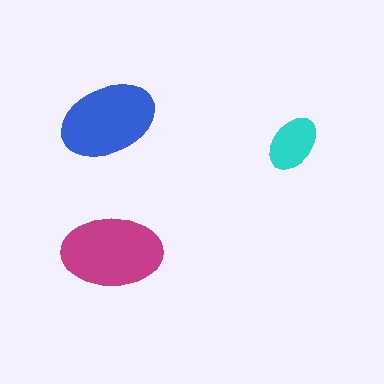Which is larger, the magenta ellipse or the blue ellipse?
The magenta one.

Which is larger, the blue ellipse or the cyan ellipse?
The blue one.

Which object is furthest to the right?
The cyan ellipse is rightmost.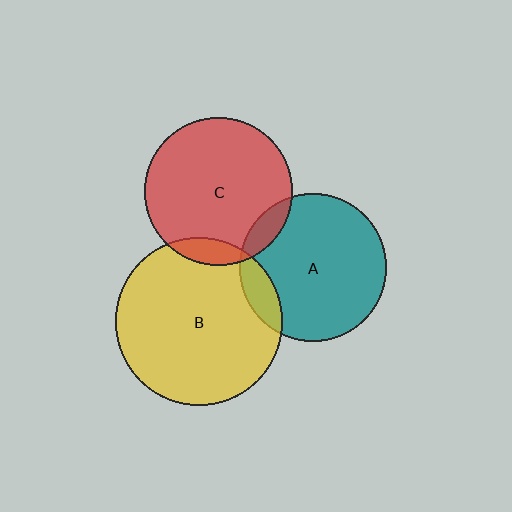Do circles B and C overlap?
Yes.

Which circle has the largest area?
Circle B (yellow).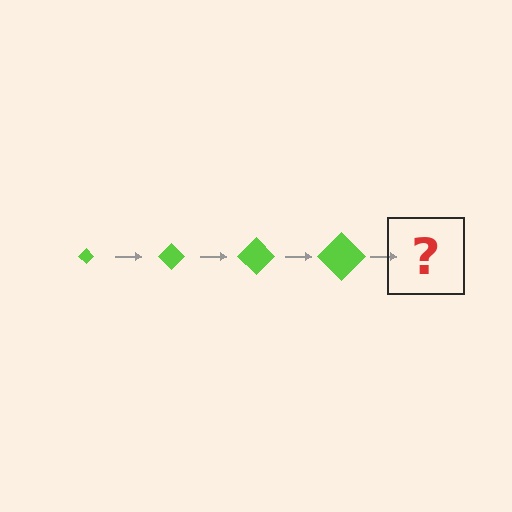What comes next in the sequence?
The next element should be a lime diamond, larger than the previous one.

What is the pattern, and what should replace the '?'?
The pattern is that the diamond gets progressively larger each step. The '?' should be a lime diamond, larger than the previous one.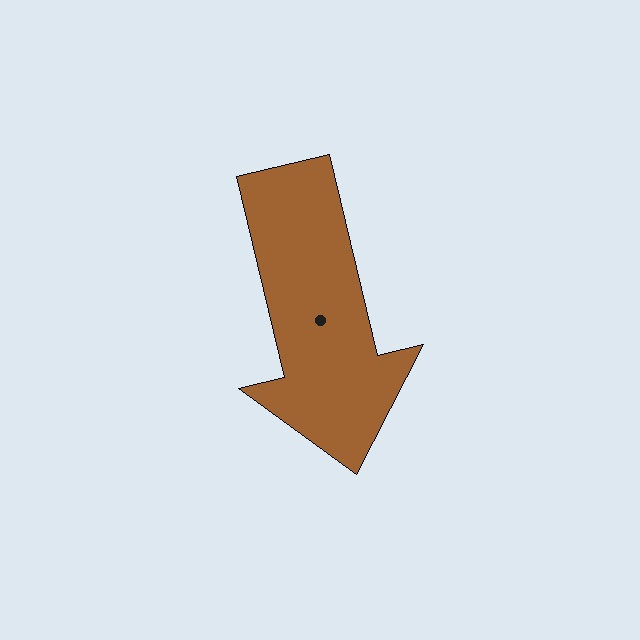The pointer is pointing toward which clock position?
Roughly 6 o'clock.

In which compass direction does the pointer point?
South.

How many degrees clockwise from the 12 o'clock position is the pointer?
Approximately 167 degrees.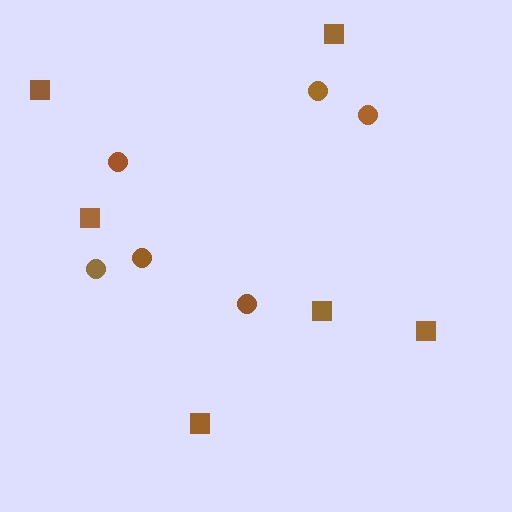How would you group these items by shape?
There are 2 groups: one group of circles (6) and one group of squares (6).